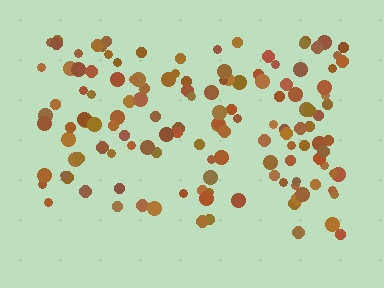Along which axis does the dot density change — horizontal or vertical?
Vertical.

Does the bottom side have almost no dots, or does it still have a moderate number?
Still a moderate number, just noticeably fewer than the top.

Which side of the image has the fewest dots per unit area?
The bottom.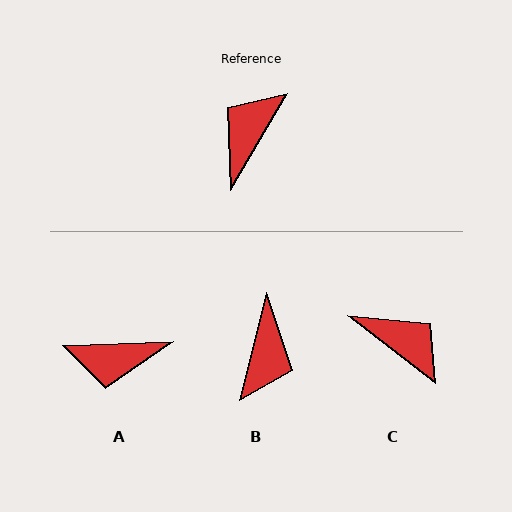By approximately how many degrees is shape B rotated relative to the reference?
Approximately 164 degrees clockwise.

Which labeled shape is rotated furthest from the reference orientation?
B, about 164 degrees away.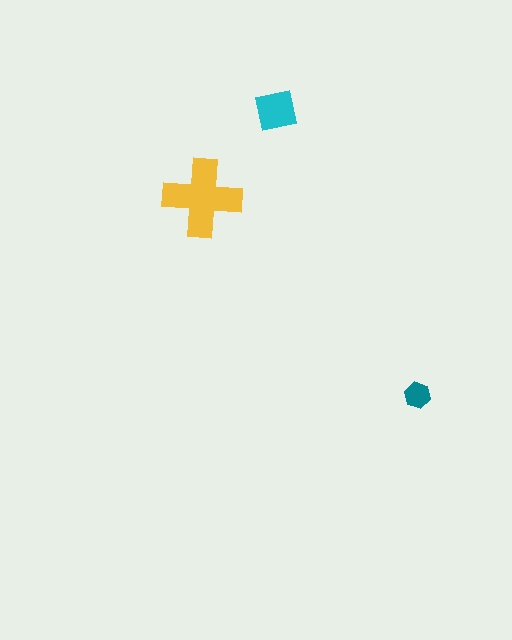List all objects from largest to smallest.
The yellow cross, the cyan square, the teal hexagon.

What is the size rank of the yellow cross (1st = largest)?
1st.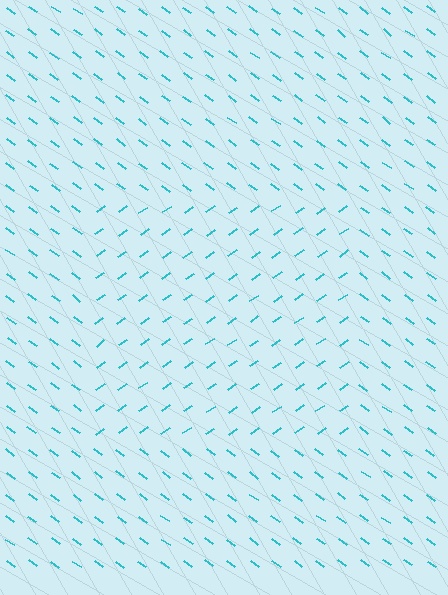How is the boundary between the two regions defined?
The boundary is defined purely by a change in line orientation (approximately 71 degrees difference). All lines are the same color and thickness.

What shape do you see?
I see a rectangle.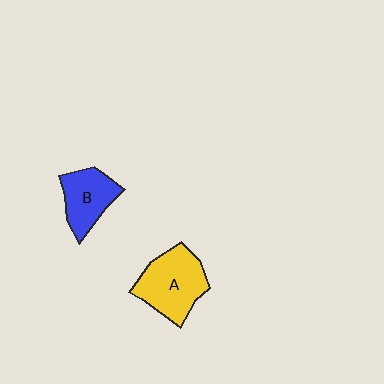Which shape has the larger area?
Shape A (yellow).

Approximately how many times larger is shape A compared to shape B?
Approximately 1.4 times.